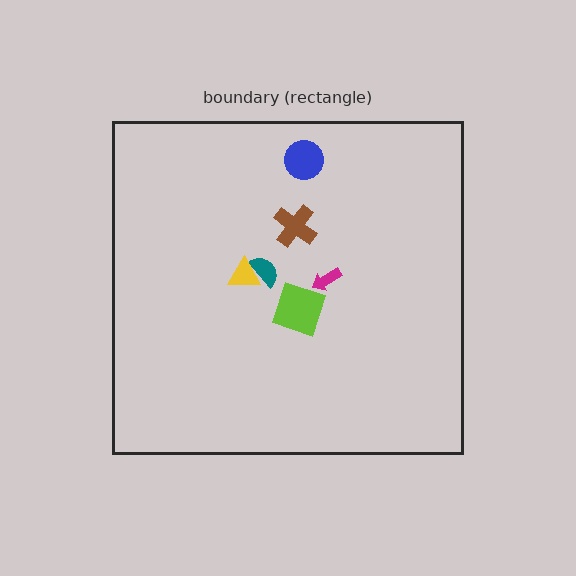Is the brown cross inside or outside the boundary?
Inside.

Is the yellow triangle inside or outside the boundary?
Inside.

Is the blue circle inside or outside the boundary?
Inside.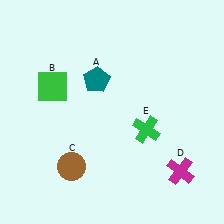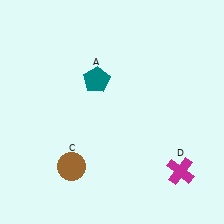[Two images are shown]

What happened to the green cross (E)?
The green cross (E) was removed in Image 2. It was in the bottom-right area of Image 1.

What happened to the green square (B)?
The green square (B) was removed in Image 2. It was in the top-left area of Image 1.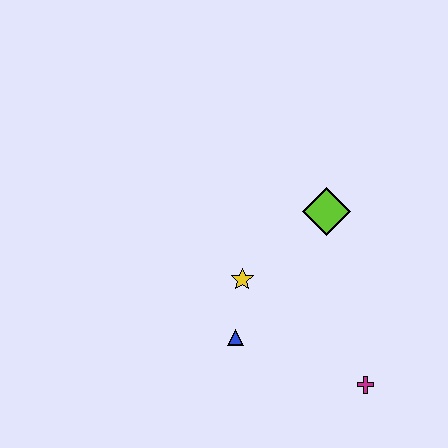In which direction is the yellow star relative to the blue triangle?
The yellow star is above the blue triangle.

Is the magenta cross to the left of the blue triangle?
No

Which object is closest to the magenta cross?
The blue triangle is closest to the magenta cross.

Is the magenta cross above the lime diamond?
No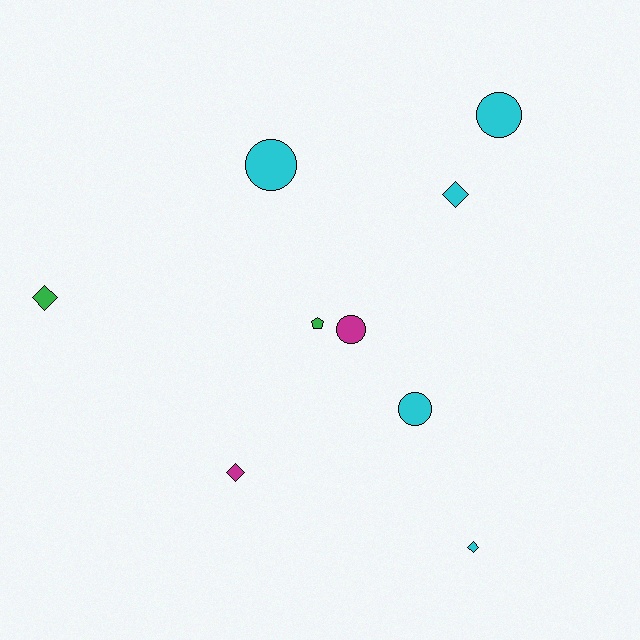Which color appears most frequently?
Cyan, with 5 objects.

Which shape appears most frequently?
Diamond, with 4 objects.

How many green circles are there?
There are no green circles.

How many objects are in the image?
There are 9 objects.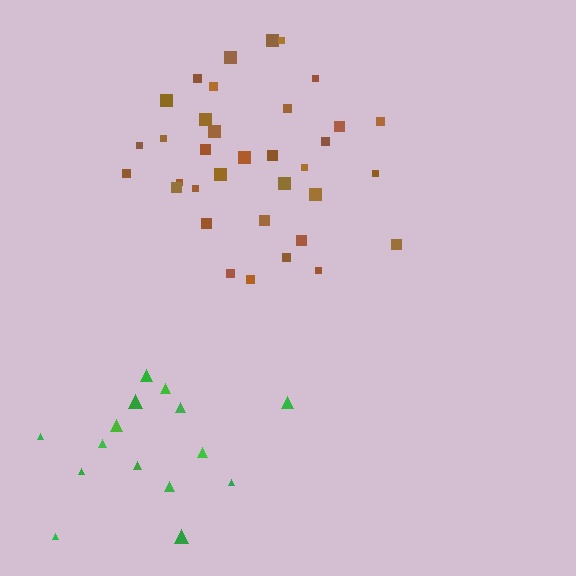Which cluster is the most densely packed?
Brown.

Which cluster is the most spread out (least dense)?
Green.